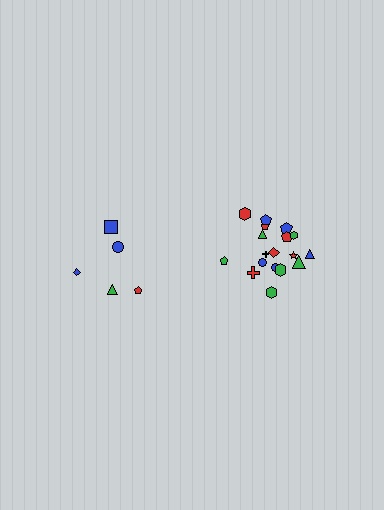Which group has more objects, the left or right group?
The right group.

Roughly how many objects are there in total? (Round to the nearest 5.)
Roughly 25 objects in total.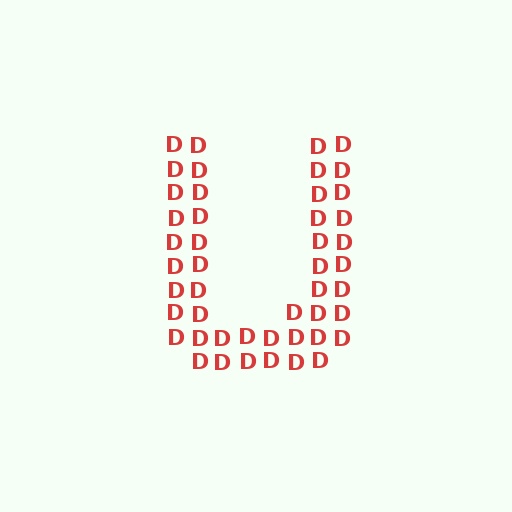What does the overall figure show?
The overall figure shows the letter U.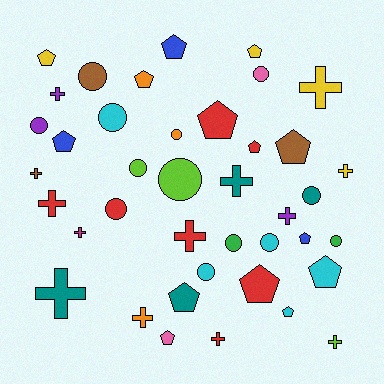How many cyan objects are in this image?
There are 5 cyan objects.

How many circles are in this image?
There are 13 circles.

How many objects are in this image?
There are 40 objects.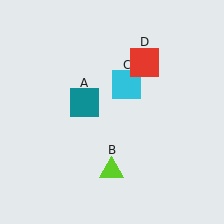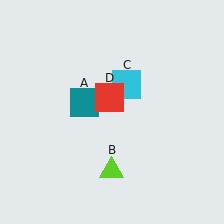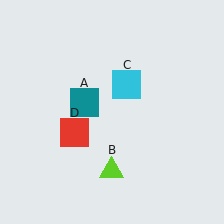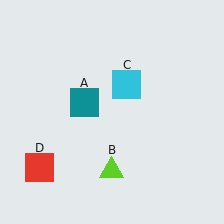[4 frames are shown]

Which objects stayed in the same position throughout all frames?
Teal square (object A) and lime triangle (object B) and cyan square (object C) remained stationary.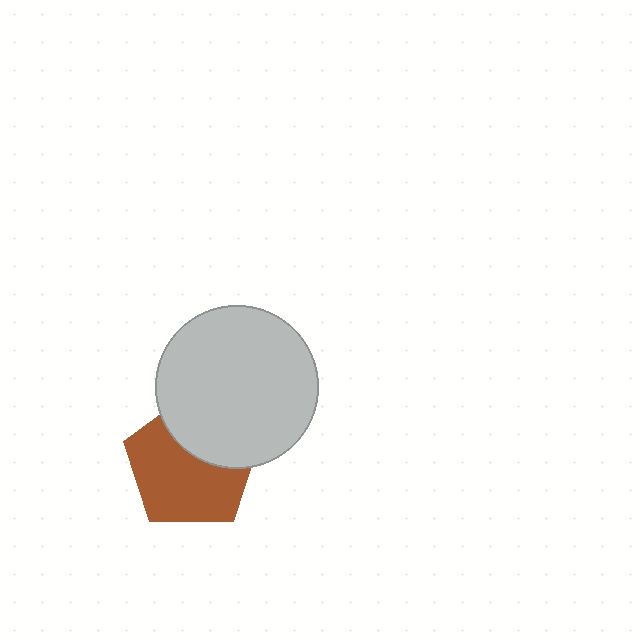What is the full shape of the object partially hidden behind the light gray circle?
The partially hidden object is a brown pentagon.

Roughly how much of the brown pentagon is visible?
About half of it is visible (roughly 64%).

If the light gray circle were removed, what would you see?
You would see the complete brown pentagon.